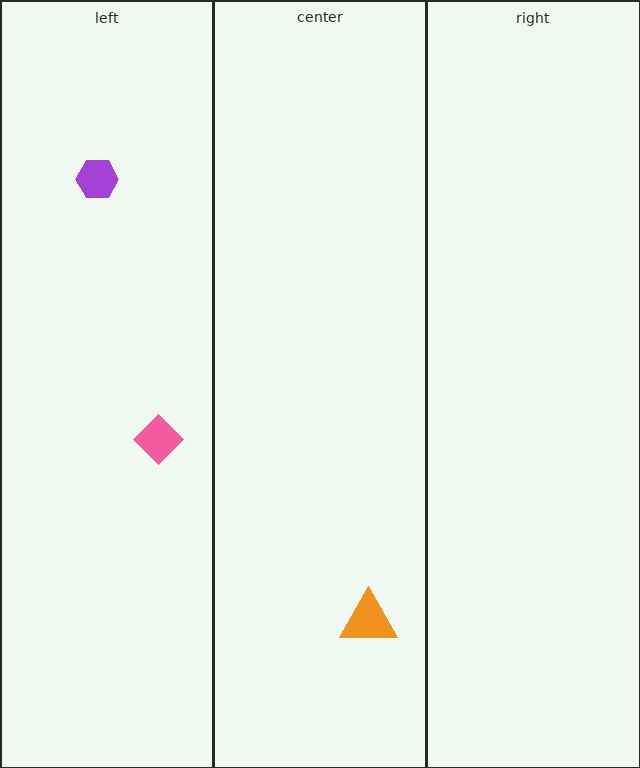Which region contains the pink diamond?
The left region.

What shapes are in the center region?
The orange triangle.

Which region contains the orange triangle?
The center region.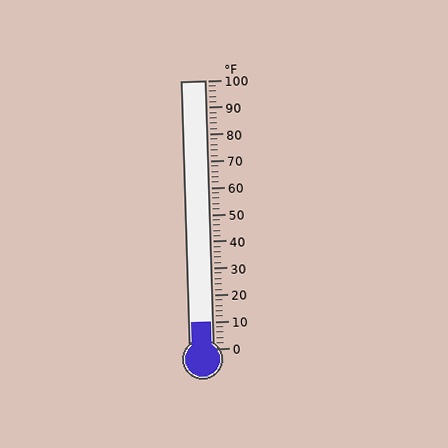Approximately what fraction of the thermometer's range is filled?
The thermometer is filled to approximately 10% of its range.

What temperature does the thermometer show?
The thermometer shows approximately 10°F.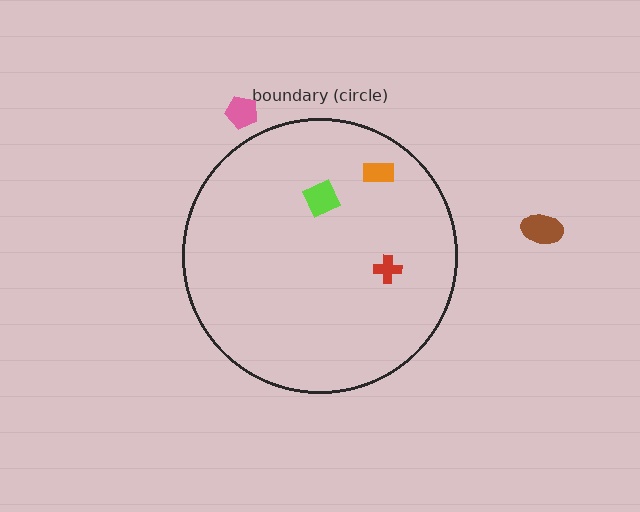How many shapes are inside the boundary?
3 inside, 2 outside.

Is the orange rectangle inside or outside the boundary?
Inside.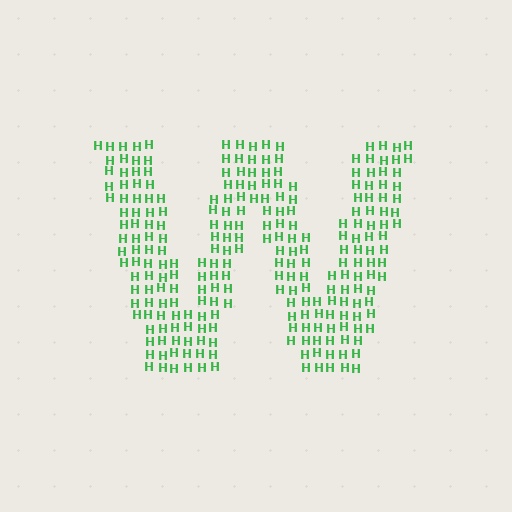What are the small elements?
The small elements are letter H's.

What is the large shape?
The large shape is the letter W.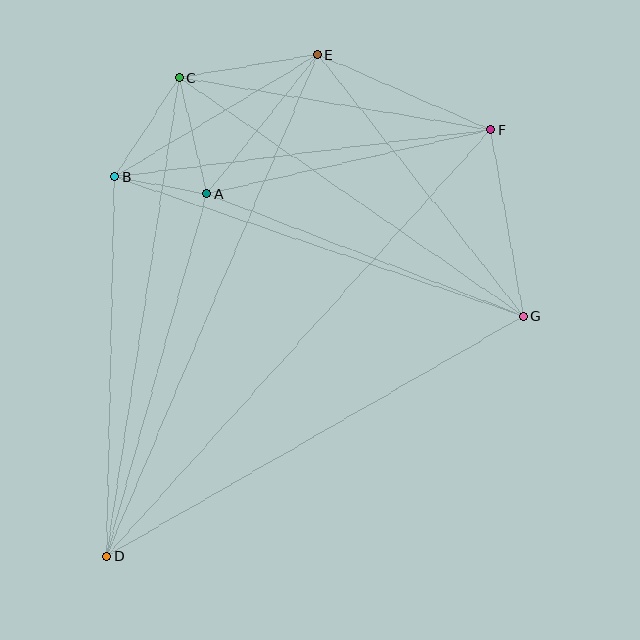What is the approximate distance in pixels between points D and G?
The distance between D and G is approximately 480 pixels.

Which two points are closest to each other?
Points A and B are closest to each other.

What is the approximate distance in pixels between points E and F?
The distance between E and F is approximately 188 pixels.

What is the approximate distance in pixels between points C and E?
The distance between C and E is approximately 141 pixels.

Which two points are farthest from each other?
Points D and F are farthest from each other.